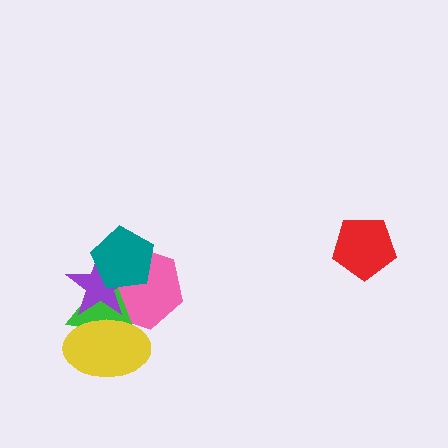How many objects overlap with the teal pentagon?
3 objects overlap with the teal pentagon.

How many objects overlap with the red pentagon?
0 objects overlap with the red pentagon.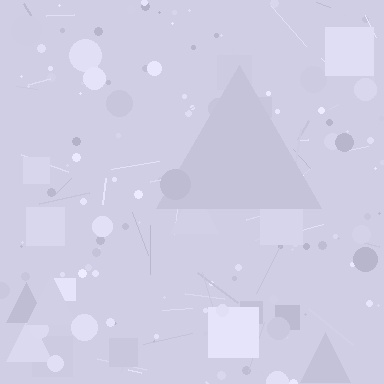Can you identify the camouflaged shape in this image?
The camouflaged shape is a triangle.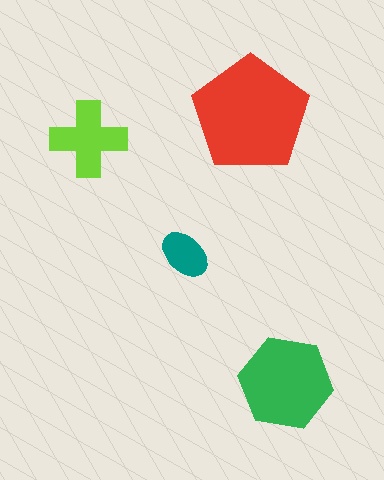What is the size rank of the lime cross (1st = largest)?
3rd.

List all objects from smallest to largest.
The teal ellipse, the lime cross, the green hexagon, the red pentagon.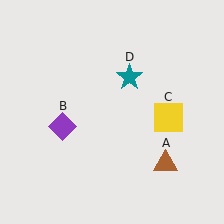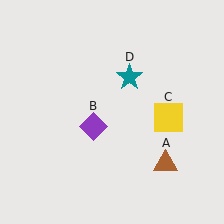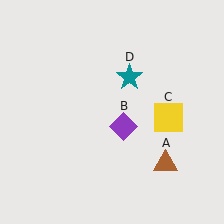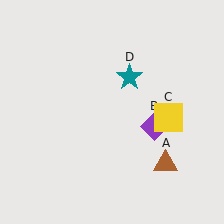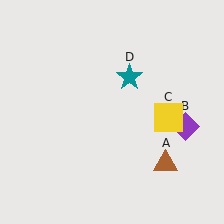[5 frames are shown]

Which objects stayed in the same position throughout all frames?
Brown triangle (object A) and yellow square (object C) and teal star (object D) remained stationary.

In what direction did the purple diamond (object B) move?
The purple diamond (object B) moved right.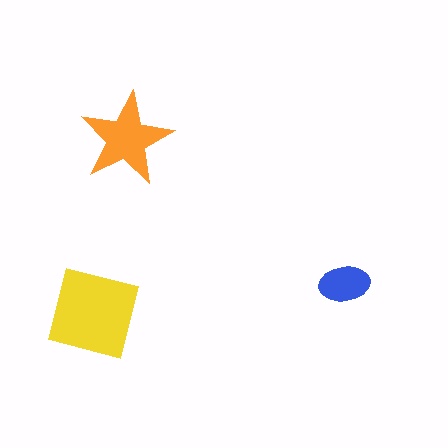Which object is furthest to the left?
The yellow square is leftmost.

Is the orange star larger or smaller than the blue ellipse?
Larger.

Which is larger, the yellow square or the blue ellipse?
The yellow square.